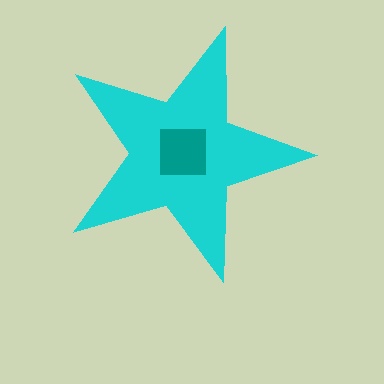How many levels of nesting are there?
2.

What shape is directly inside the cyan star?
The teal square.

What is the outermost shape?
The cyan star.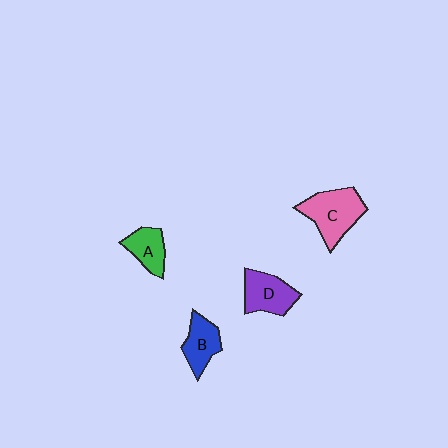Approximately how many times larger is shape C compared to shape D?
Approximately 1.3 times.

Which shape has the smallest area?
Shape A (green).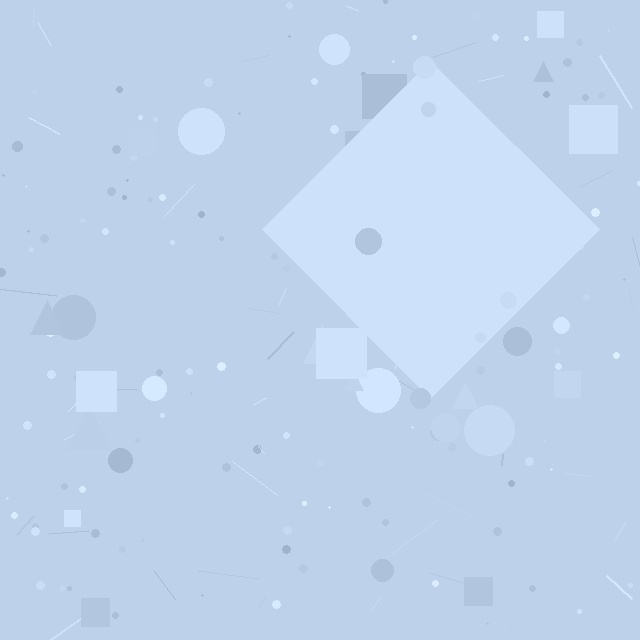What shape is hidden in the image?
A diamond is hidden in the image.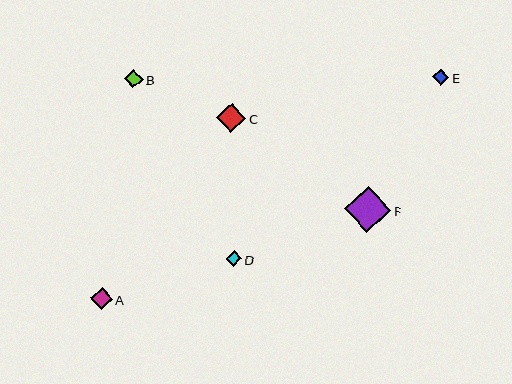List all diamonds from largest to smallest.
From largest to smallest: F, C, A, B, E, D.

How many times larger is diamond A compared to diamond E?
Diamond A is approximately 1.3 times the size of diamond E.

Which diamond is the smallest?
Diamond D is the smallest with a size of approximately 16 pixels.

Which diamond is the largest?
Diamond F is the largest with a size of approximately 46 pixels.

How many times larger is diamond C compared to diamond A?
Diamond C is approximately 1.3 times the size of diamond A.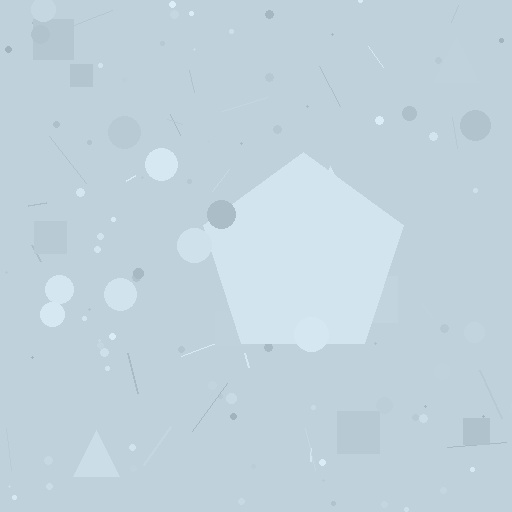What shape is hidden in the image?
A pentagon is hidden in the image.